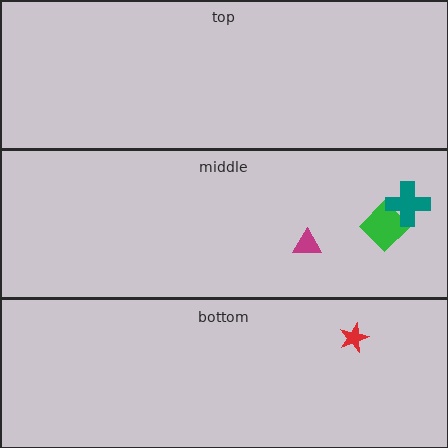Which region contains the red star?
The bottom region.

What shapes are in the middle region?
The green diamond, the magenta triangle, the teal cross.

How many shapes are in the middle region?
3.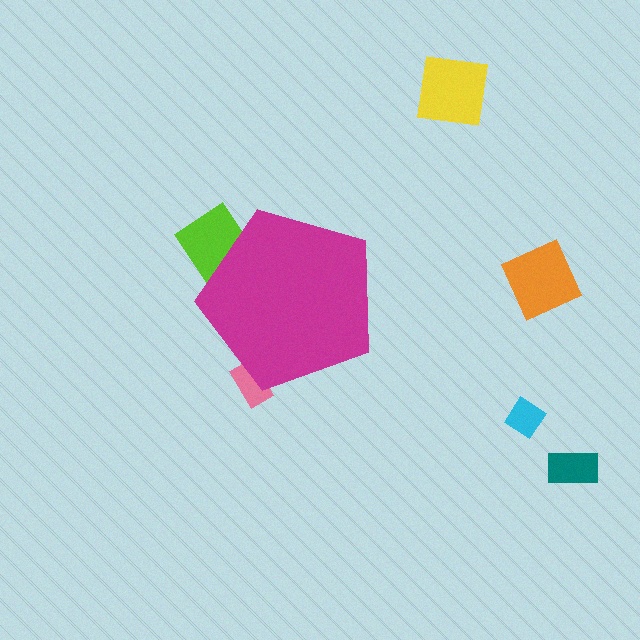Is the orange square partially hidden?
No, the orange square is fully visible.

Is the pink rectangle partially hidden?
Yes, the pink rectangle is partially hidden behind the magenta pentagon.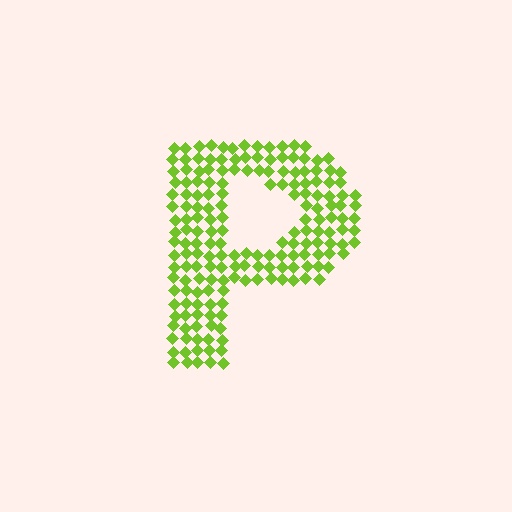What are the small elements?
The small elements are diamonds.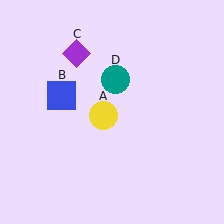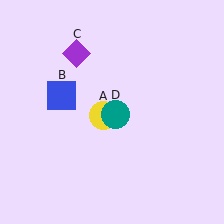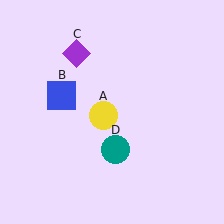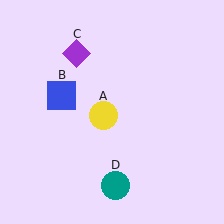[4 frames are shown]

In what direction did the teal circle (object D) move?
The teal circle (object D) moved down.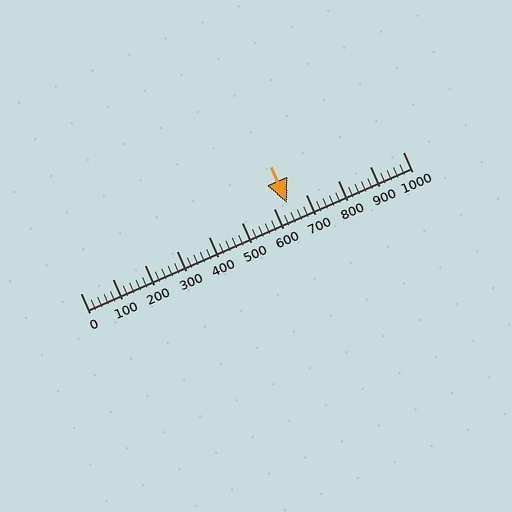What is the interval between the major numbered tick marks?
The major tick marks are spaced 100 units apart.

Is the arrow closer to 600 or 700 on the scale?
The arrow is closer to 600.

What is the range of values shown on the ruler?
The ruler shows values from 0 to 1000.